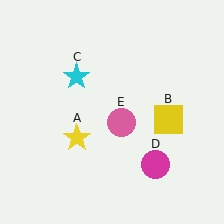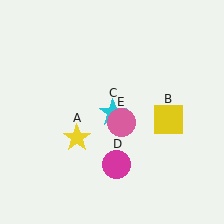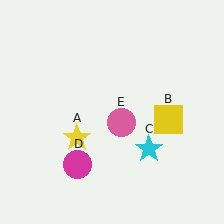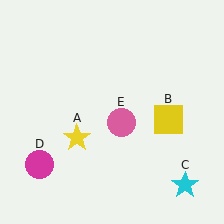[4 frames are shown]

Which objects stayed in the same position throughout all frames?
Yellow star (object A) and yellow square (object B) and pink circle (object E) remained stationary.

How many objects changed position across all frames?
2 objects changed position: cyan star (object C), magenta circle (object D).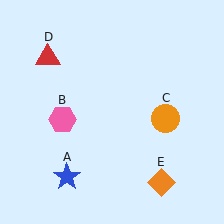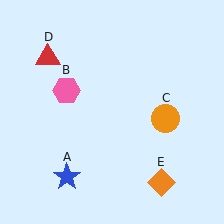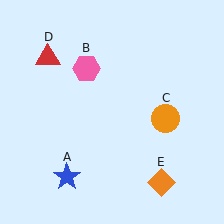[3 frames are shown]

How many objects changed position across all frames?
1 object changed position: pink hexagon (object B).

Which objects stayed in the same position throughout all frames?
Blue star (object A) and orange circle (object C) and red triangle (object D) and orange diamond (object E) remained stationary.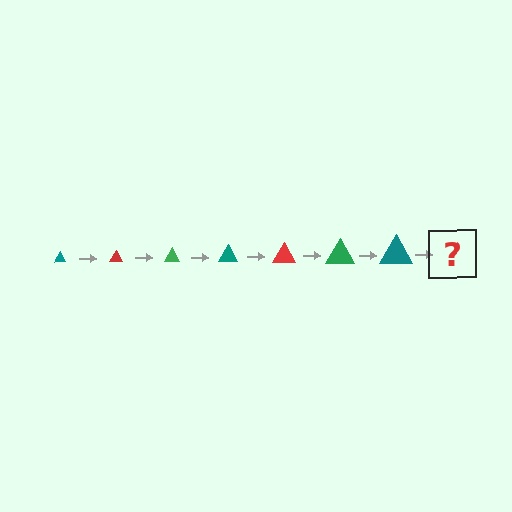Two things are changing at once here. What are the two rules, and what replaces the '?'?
The two rules are that the triangle grows larger each step and the color cycles through teal, red, and green. The '?' should be a red triangle, larger than the previous one.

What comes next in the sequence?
The next element should be a red triangle, larger than the previous one.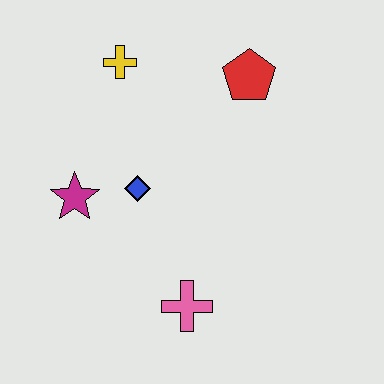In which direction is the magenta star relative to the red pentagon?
The magenta star is to the left of the red pentagon.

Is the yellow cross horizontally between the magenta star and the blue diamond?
Yes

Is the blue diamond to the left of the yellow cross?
No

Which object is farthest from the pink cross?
The yellow cross is farthest from the pink cross.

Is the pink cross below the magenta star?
Yes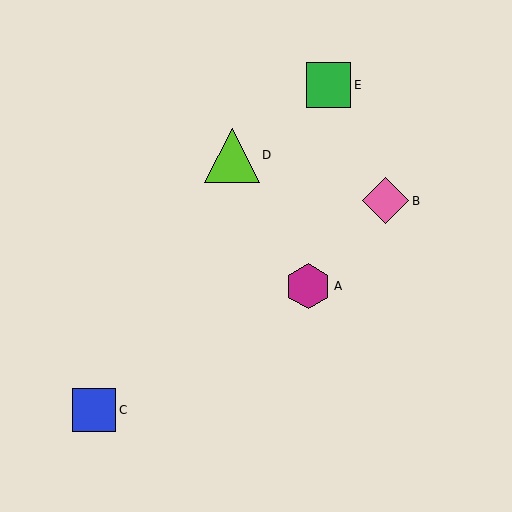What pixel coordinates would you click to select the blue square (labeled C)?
Click at (94, 410) to select the blue square C.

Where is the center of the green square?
The center of the green square is at (329, 85).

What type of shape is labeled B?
Shape B is a pink diamond.